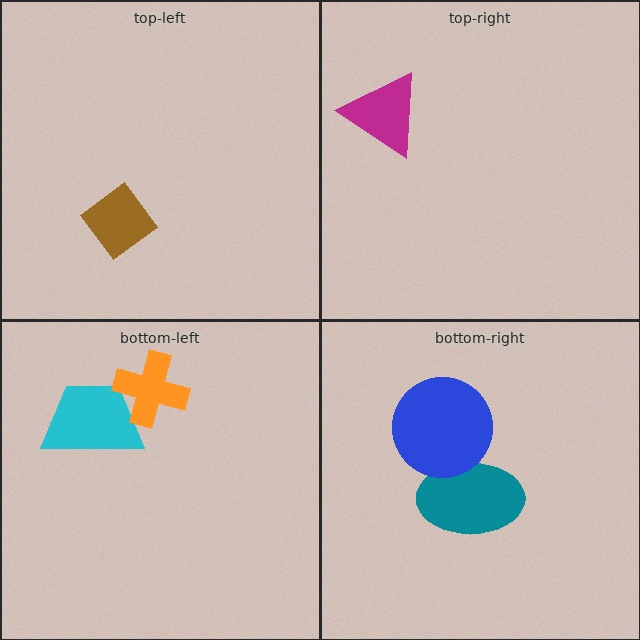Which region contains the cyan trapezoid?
The bottom-left region.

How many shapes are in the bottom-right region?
2.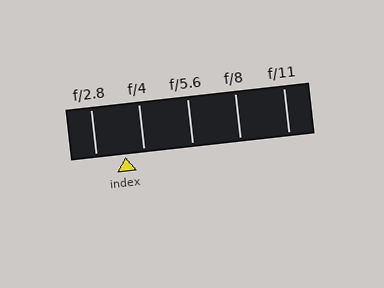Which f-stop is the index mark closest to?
The index mark is closest to f/4.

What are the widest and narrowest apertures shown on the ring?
The widest aperture shown is f/2.8 and the narrowest is f/11.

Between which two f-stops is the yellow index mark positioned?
The index mark is between f/2.8 and f/4.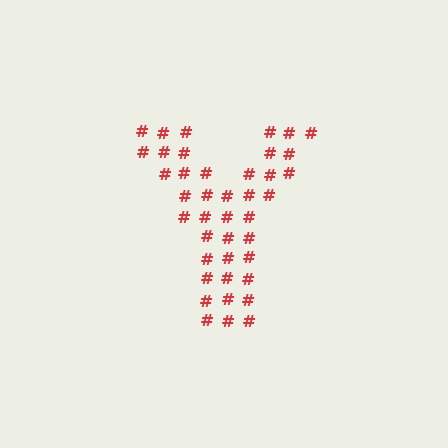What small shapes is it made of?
It is made of small hash symbols.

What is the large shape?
The large shape is the letter Y.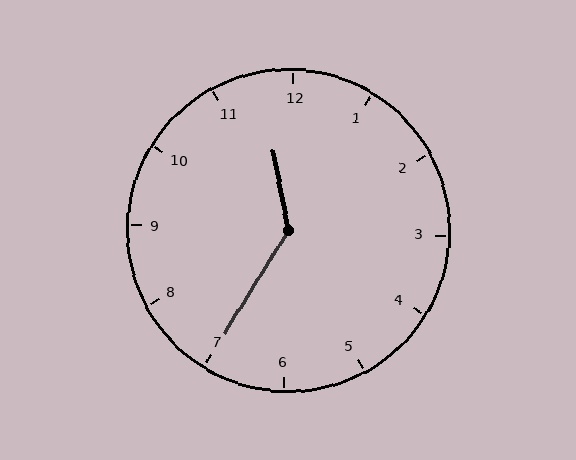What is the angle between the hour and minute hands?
Approximately 138 degrees.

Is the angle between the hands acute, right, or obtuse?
It is obtuse.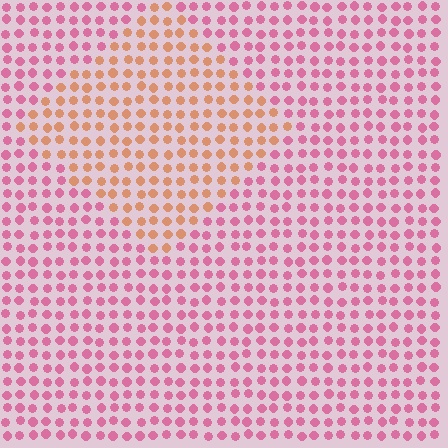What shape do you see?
I see a diamond.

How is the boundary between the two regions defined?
The boundary is defined purely by a slight shift in hue (about 47 degrees). Spacing, size, and orientation are identical on both sides.